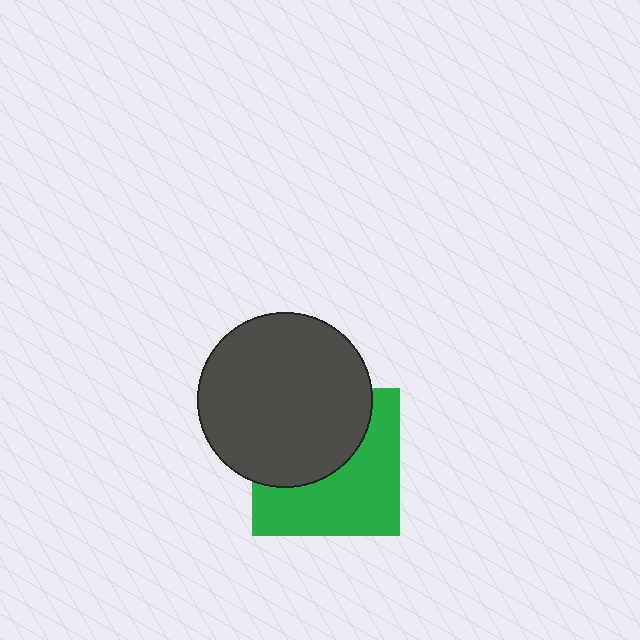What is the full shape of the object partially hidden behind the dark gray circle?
The partially hidden object is a green square.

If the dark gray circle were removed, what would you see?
You would see the complete green square.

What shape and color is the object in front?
The object in front is a dark gray circle.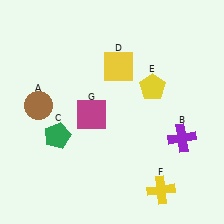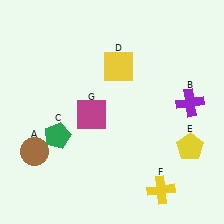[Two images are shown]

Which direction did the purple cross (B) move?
The purple cross (B) moved up.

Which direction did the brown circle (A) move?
The brown circle (A) moved down.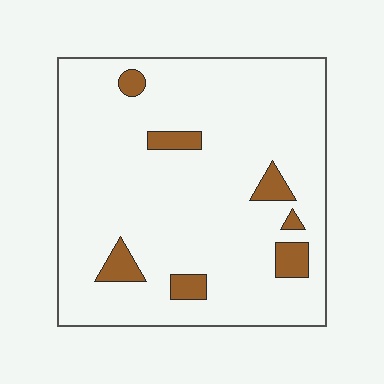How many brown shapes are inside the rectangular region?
7.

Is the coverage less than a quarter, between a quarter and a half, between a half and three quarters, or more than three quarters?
Less than a quarter.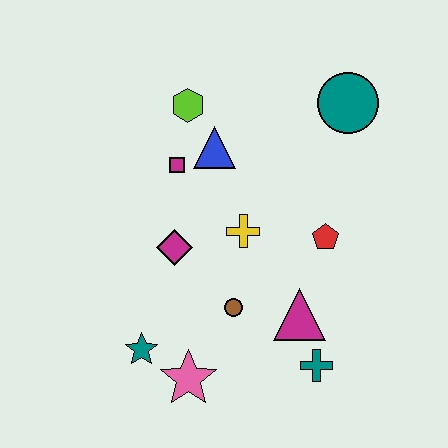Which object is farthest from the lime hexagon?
The teal cross is farthest from the lime hexagon.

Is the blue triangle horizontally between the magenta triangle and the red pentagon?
No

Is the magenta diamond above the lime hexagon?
No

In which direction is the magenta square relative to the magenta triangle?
The magenta square is above the magenta triangle.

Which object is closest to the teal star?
The pink star is closest to the teal star.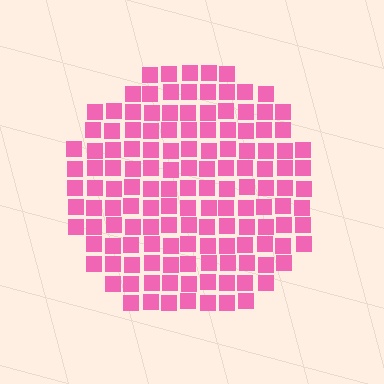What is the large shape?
The large shape is a circle.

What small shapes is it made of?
It is made of small squares.